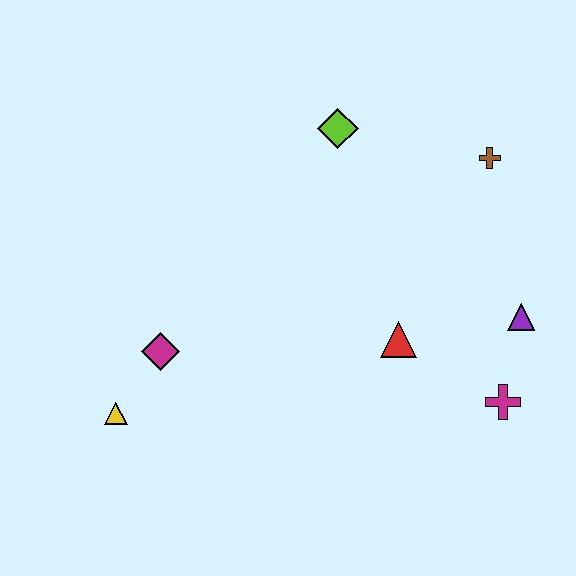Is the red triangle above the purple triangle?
No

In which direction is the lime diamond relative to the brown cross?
The lime diamond is to the left of the brown cross.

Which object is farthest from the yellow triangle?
The brown cross is farthest from the yellow triangle.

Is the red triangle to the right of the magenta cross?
No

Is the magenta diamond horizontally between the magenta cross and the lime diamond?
No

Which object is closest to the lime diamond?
The brown cross is closest to the lime diamond.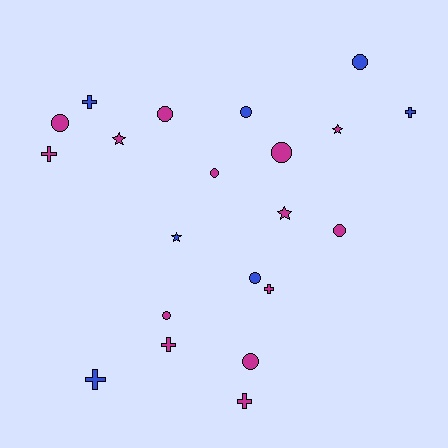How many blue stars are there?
There is 1 blue star.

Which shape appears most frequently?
Circle, with 10 objects.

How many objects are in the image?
There are 21 objects.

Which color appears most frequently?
Magenta, with 14 objects.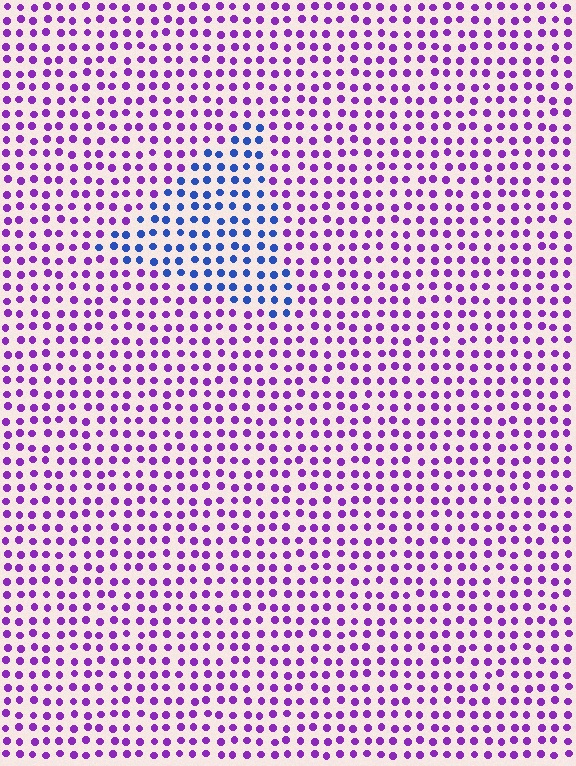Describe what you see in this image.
The image is filled with small purple elements in a uniform arrangement. A triangle-shaped region is visible where the elements are tinted to a slightly different hue, forming a subtle color boundary.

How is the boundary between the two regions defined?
The boundary is defined purely by a slight shift in hue (about 57 degrees). Spacing, size, and orientation are identical on both sides.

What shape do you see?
I see a triangle.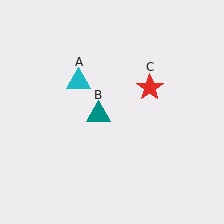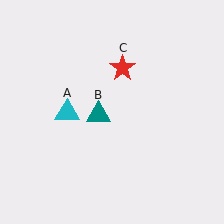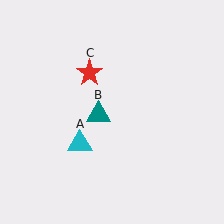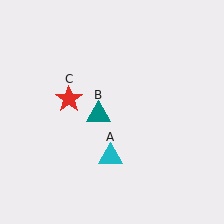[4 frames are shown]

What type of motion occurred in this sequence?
The cyan triangle (object A), red star (object C) rotated counterclockwise around the center of the scene.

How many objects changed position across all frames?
2 objects changed position: cyan triangle (object A), red star (object C).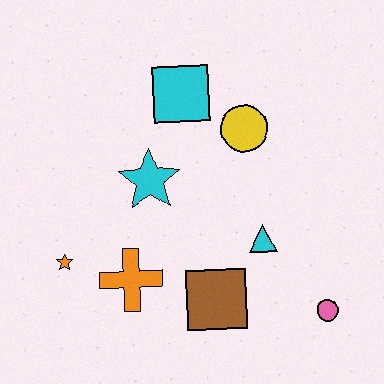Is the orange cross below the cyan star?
Yes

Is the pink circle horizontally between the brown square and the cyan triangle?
No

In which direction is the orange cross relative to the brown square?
The orange cross is to the left of the brown square.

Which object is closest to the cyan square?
The yellow circle is closest to the cyan square.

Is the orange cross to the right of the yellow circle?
No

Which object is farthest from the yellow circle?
The orange star is farthest from the yellow circle.